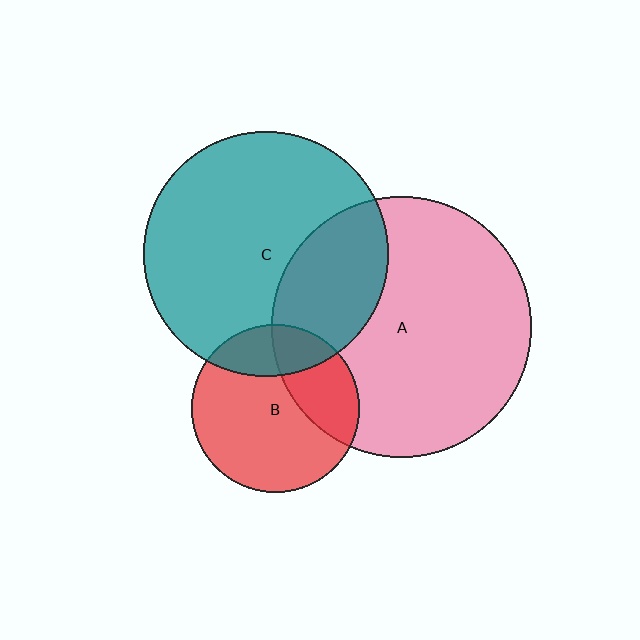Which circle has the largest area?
Circle A (pink).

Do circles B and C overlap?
Yes.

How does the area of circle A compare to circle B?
Approximately 2.4 times.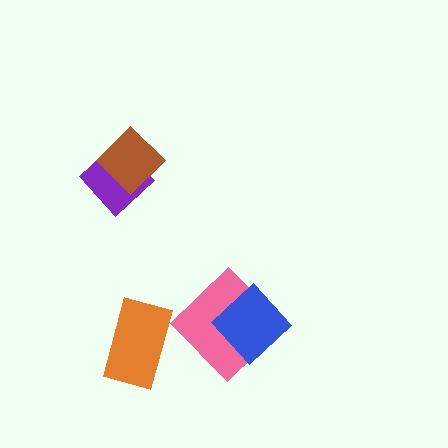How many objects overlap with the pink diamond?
1 object overlaps with the pink diamond.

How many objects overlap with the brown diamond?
1 object overlaps with the brown diamond.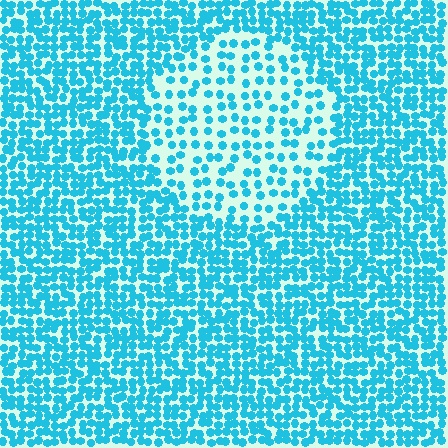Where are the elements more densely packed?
The elements are more densely packed outside the circle boundary.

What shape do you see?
I see a circle.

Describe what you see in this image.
The image contains small cyan elements arranged at two different densities. A circle-shaped region is visible where the elements are less densely packed than the surrounding area.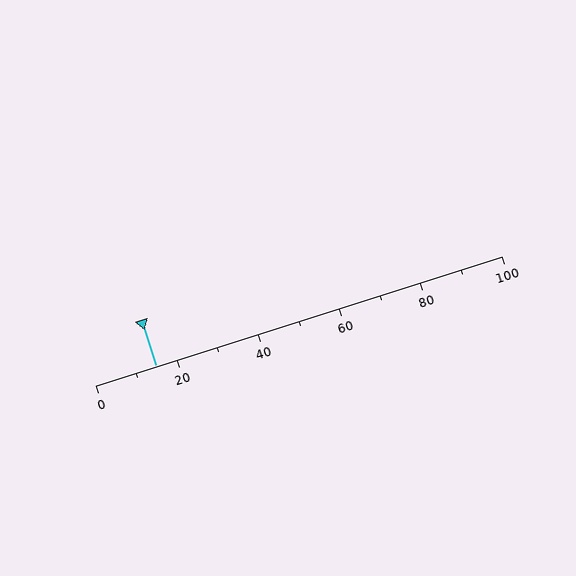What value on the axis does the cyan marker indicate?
The marker indicates approximately 15.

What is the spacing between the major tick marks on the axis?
The major ticks are spaced 20 apart.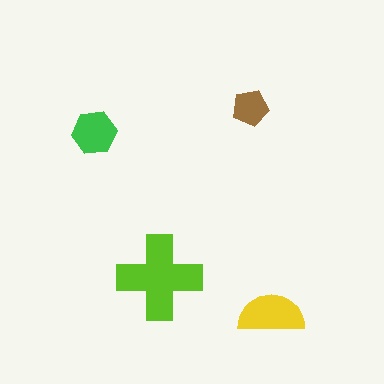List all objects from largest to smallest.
The lime cross, the yellow semicircle, the green hexagon, the brown pentagon.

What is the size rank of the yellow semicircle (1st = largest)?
2nd.